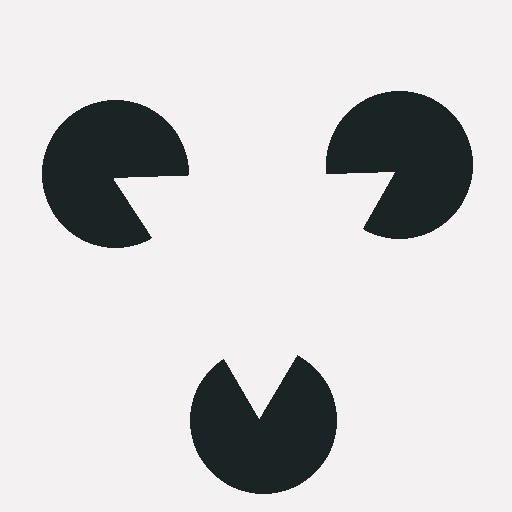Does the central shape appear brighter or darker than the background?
It typically appears slightly brighter than the background, even though no actual brightness change is drawn.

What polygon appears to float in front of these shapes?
An illusory triangle — its edges are inferred from the aligned wedge cuts in the pac-man discs, not physically drawn.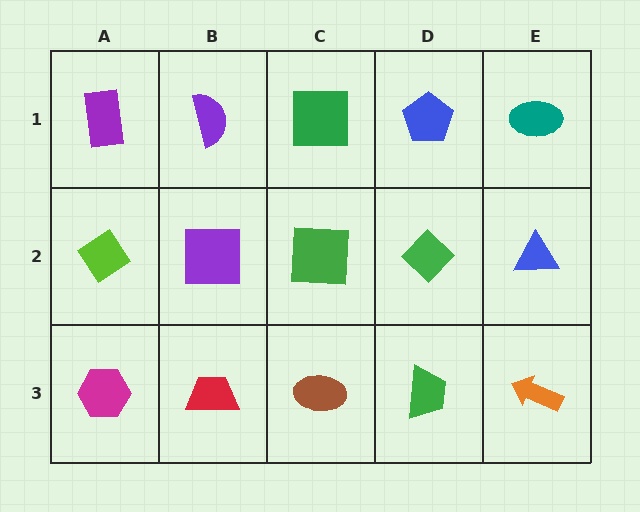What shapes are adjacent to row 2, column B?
A purple semicircle (row 1, column B), a red trapezoid (row 3, column B), a lime diamond (row 2, column A), a green square (row 2, column C).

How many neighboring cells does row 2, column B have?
4.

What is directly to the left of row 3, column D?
A brown ellipse.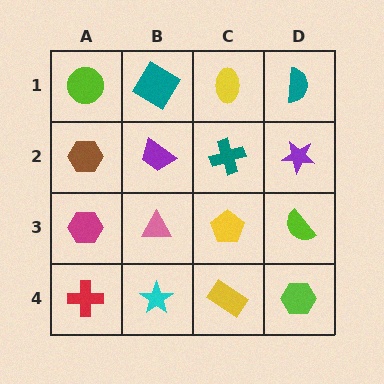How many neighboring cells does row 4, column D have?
2.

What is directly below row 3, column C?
A yellow rectangle.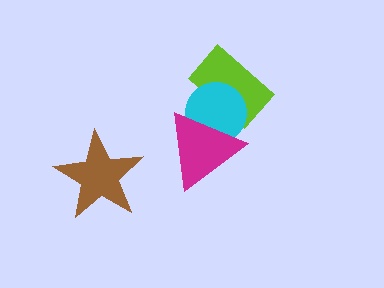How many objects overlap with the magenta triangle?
2 objects overlap with the magenta triangle.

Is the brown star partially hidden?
No, no other shape covers it.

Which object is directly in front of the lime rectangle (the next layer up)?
The cyan circle is directly in front of the lime rectangle.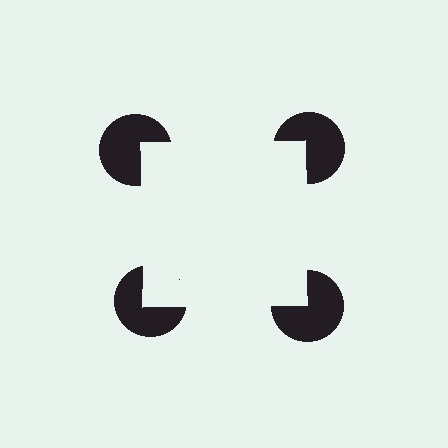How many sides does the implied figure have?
4 sides.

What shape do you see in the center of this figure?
An illusory square — its edges are inferred from the aligned wedge cuts in the pac-man discs, not physically drawn.